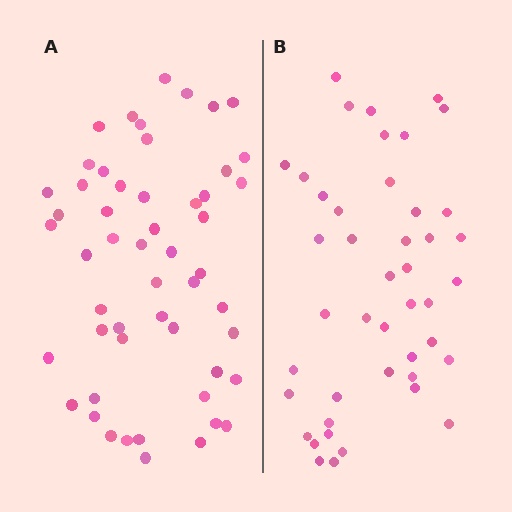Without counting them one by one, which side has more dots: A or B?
Region A (the left region) has more dots.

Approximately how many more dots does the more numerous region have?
Region A has roughly 8 or so more dots than region B.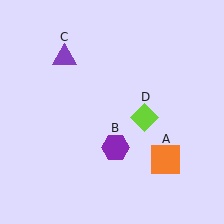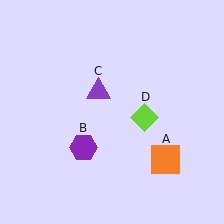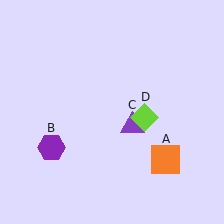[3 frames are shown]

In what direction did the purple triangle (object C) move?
The purple triangle (object C) moved down and to the right.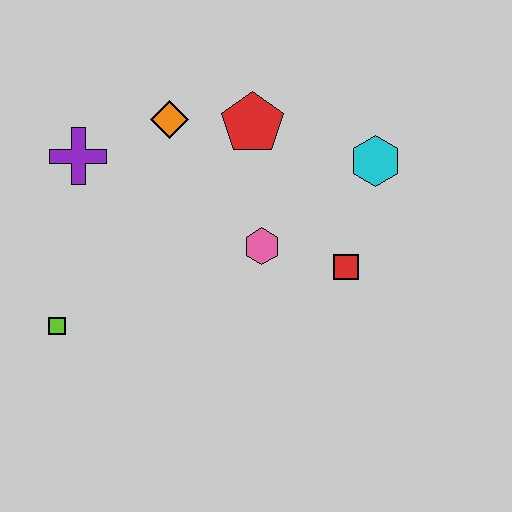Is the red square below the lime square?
No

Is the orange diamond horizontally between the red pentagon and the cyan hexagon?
No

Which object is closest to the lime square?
The purple cross is closest to the lime square.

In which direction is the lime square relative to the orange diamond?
The lime square is below the orange diamond.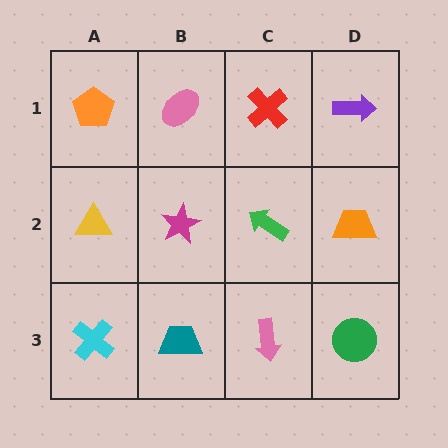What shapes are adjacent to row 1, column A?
A yellow triangle (row 2, column A), a pink ellipse (row 1, column B).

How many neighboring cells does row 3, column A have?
2.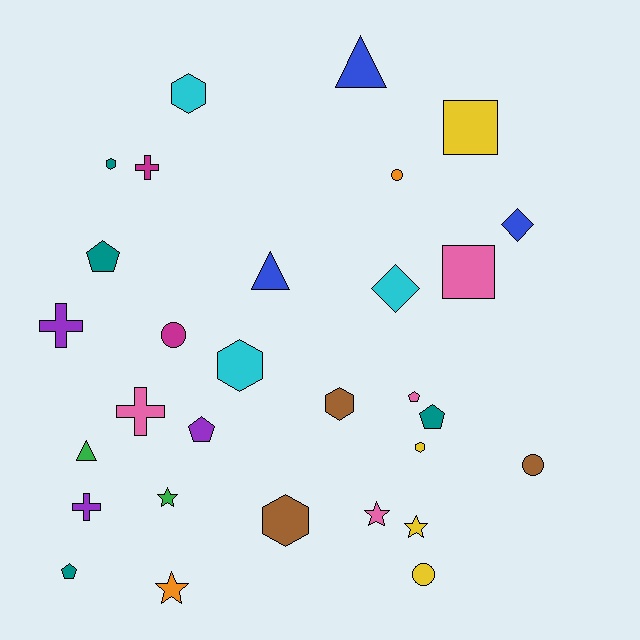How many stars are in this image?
There are 4 stars.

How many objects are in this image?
There are 30 objects.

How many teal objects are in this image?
There are 4 teal objects.